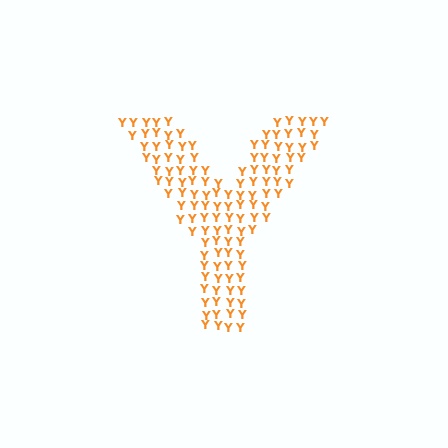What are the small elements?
The small elements are letter Y's.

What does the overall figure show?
The overall figure shows the letter Y.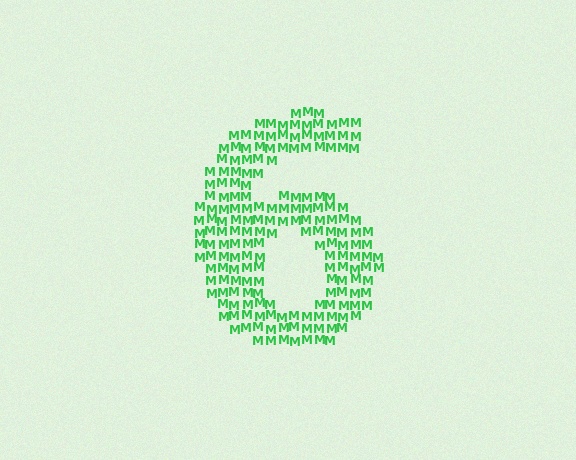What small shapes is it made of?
It is made of small letter M's.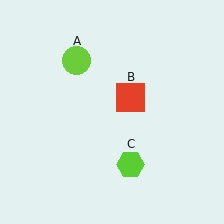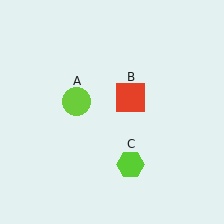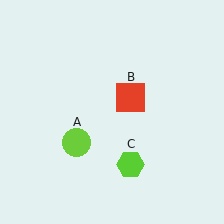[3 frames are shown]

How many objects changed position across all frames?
1 object changed position: lime circle (object A).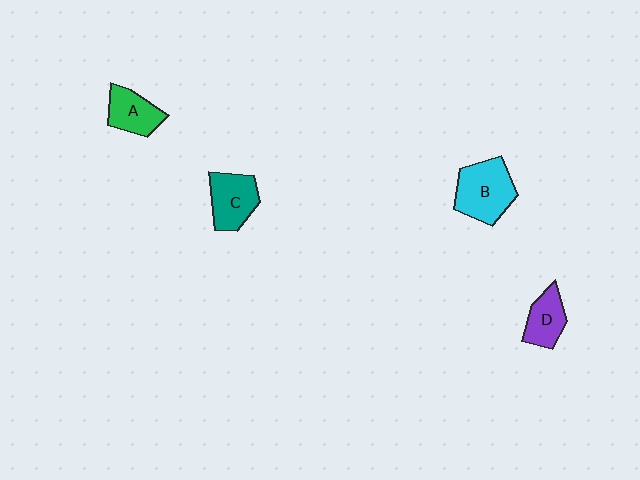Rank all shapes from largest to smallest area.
From largest to smallest: B (cyan), C (teal), A (green), D (purple).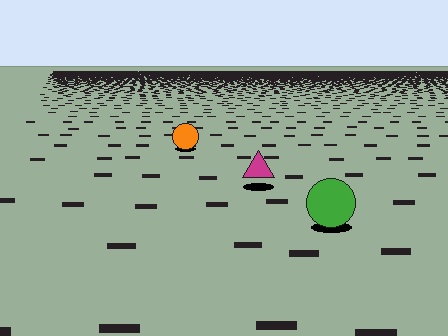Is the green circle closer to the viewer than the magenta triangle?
Yes. The green circle is closer — you can tell from the texture gradient: the ground texture is coarser near it.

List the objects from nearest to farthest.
From nearest to farthest: the green circle, the magenta triangle, the orange circle.